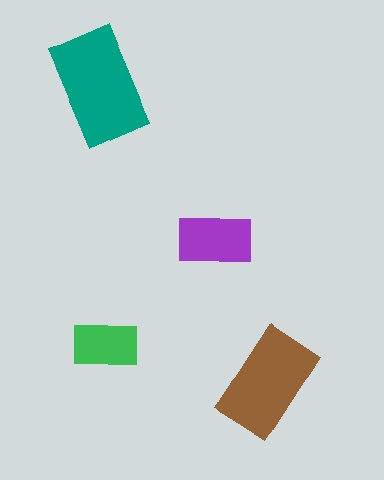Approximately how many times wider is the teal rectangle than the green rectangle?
About 1.5 times wider.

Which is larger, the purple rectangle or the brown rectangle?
The brown one.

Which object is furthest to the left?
The teal rectangle is leftmost.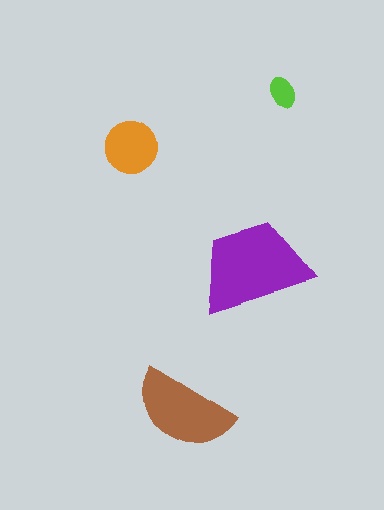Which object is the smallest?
The lime ellipse.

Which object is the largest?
The purple trapezoid.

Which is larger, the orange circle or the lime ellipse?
The orange circle.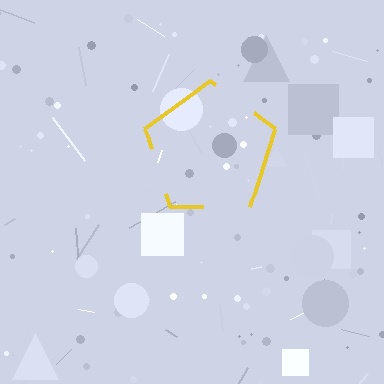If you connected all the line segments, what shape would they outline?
They would outline a pentagon.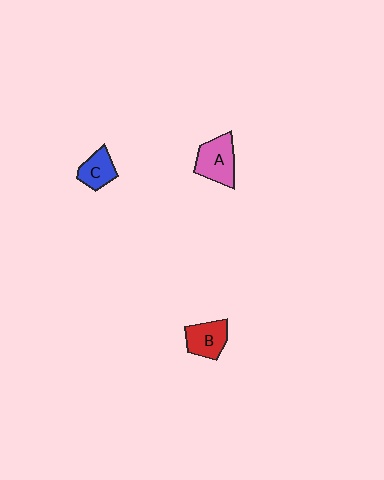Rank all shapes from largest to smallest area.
From largest to smallest: A (pink), B (red), C (blue).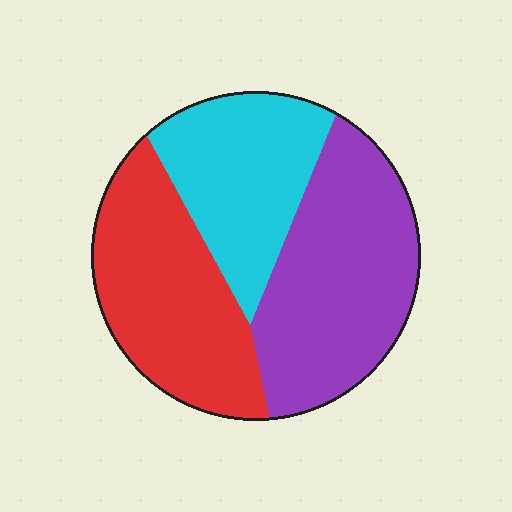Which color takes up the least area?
Cyan, at roughly 25%.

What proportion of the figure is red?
Red takes up about one third (1/3) of the figure.